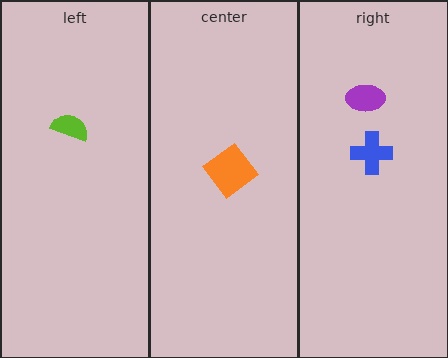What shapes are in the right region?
The blue cross, the purple ellipse.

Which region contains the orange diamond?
The center region.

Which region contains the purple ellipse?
The right region.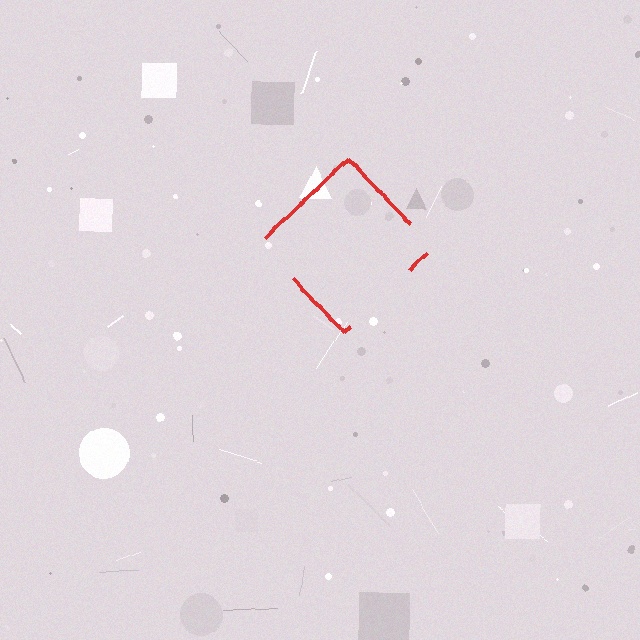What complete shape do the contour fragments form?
The contour fragments form a diamond.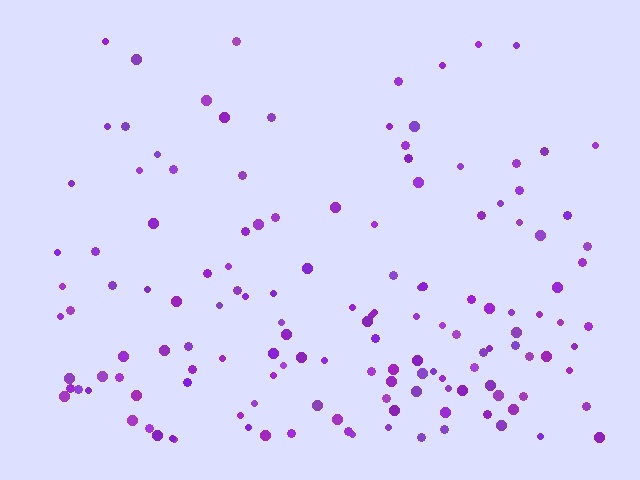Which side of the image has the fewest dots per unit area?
The top.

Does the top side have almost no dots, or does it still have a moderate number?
Still a moderate number, just noticeably fewer than the bottom.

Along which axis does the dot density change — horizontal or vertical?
Vertical.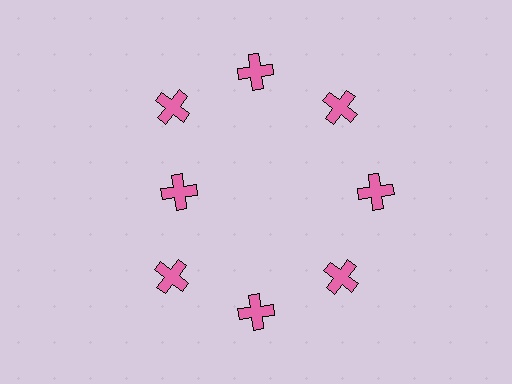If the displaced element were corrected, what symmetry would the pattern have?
It would have 8-fold rotational symmetry — the pattern would map onto itself every 45 degrees.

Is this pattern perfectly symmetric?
No. The 8 pink crosses are arranged in a ring, but one element near the 9 o'clock position is pulled inward toward the center, breaking the 8-fold rotational symmetry.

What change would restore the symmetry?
The symmetry would be restored by moving it outward, back onto the ring so that all 8 crosses sit at equal angles and equal distance from the center.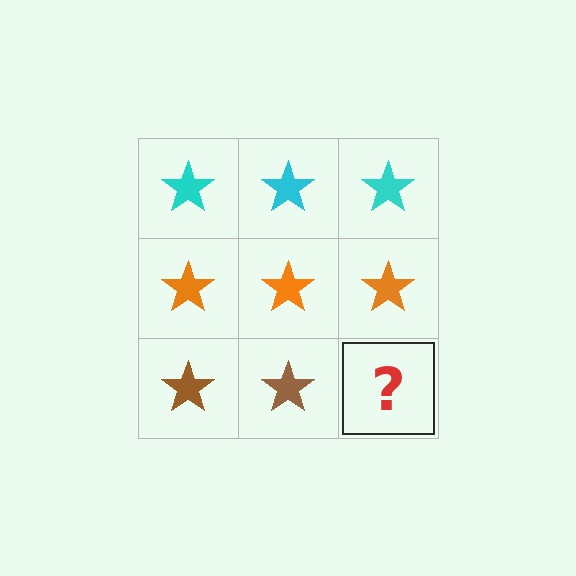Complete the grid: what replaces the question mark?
The question mark should be replaced with a brown star.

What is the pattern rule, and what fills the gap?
The rule is that each row has a consistent color. The gap should be filled with a brown star.